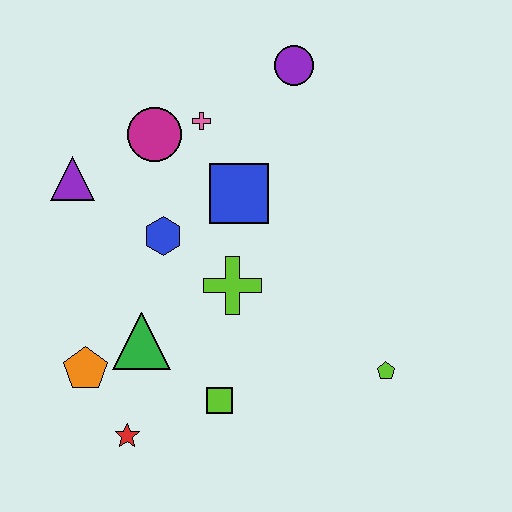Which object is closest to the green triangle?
The orange pentagon is closest to the green triangle.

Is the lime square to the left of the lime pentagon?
Yes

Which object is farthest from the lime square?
The purple circle is farthest from the lime square.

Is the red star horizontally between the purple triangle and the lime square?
Yes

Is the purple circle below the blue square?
No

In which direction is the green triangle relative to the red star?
The green triangle is above the red star.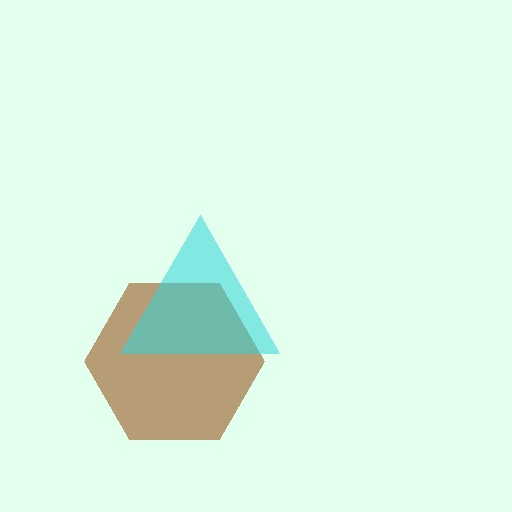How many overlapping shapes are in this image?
There are 2 overlapping shapes in the image.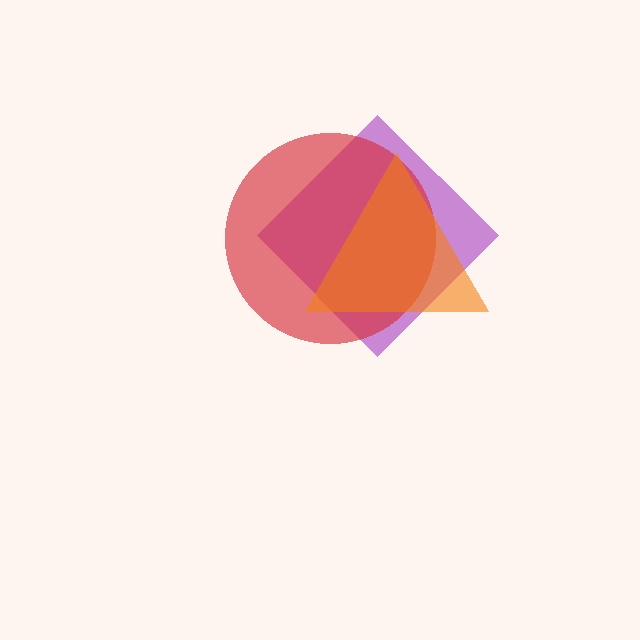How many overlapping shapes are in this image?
There are 3 overlapping shapes in the image.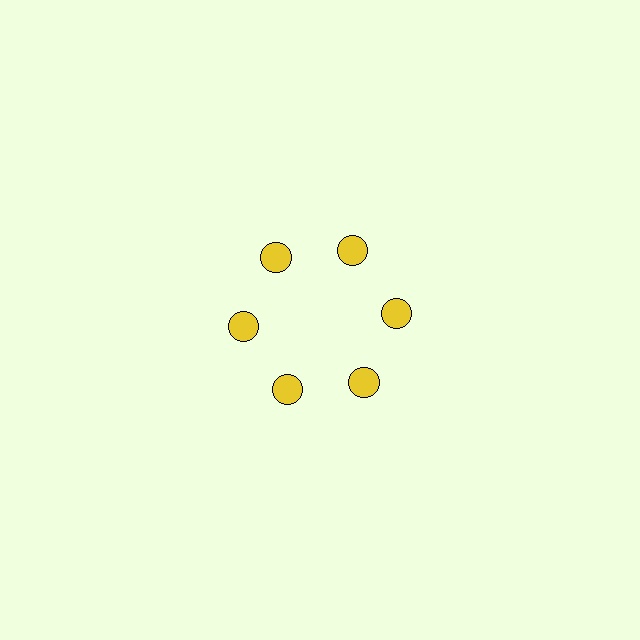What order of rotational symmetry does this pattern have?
This pattern has 6-fold rotational symmetry.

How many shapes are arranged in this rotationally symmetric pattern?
There are 6 shapes, arranged in 6 groups of 1.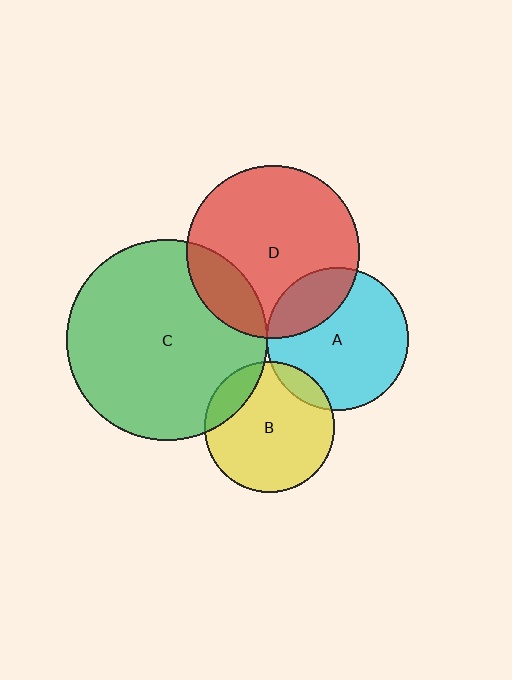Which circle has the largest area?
Circle C (green).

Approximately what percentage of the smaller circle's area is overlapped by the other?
Approximately 10%.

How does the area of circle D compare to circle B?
Approximately 1.7 times.